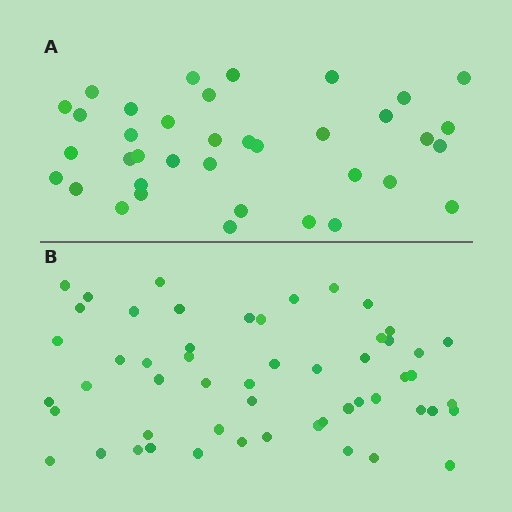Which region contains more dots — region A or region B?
Region B (the bottom region) has more dots.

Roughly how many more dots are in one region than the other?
Region B has approximately 15 more dots than region A.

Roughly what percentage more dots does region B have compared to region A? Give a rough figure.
About 45% more.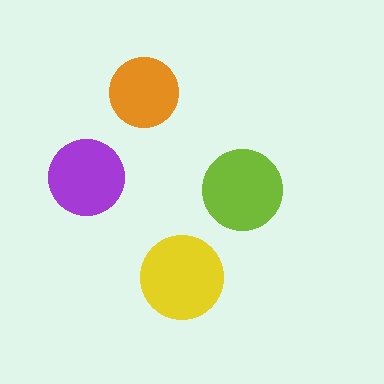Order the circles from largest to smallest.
the yellow one, the lime one, the purple one, the orange one.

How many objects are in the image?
There are 4 objects in the image.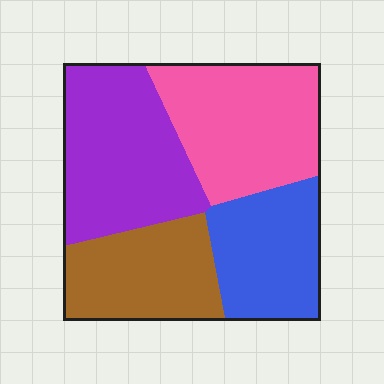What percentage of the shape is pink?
Pink takes up about one quarter (1/4) of the shape.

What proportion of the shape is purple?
Purple covers around 30% of the shape.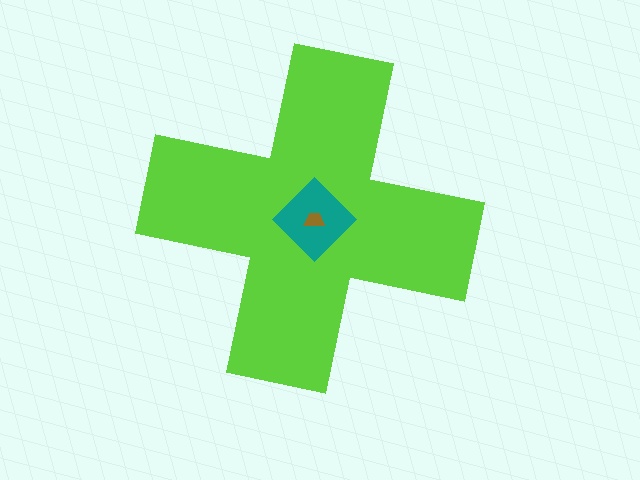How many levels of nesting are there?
3.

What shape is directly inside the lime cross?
The teal diamond.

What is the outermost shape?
The lime cross.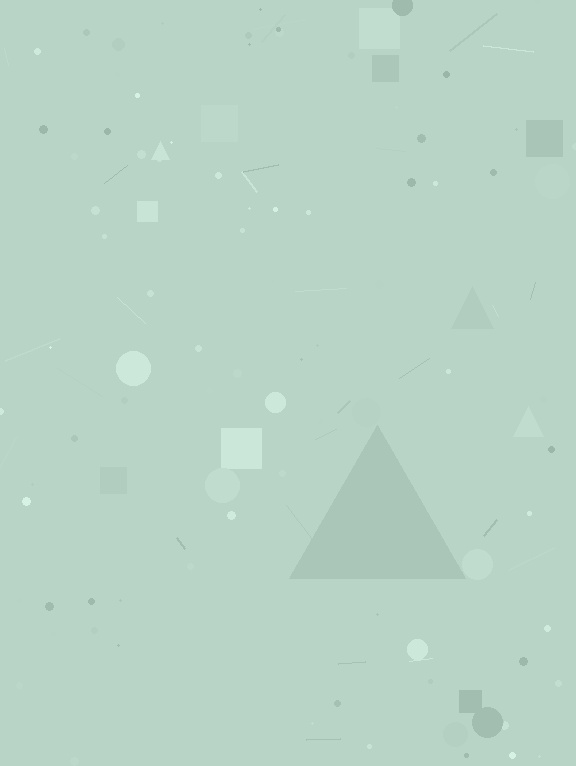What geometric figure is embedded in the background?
A triangle is embedded in the background.